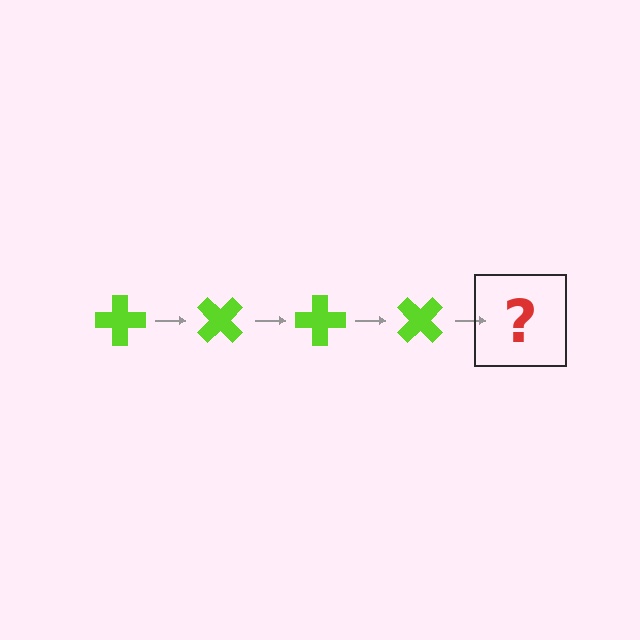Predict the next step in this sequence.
The next step is a lime cross rotated 180 degrees.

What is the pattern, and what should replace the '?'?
The pattern is that the cross rotates 45 degrees each step. The '?' should be a lime cross rotated 180 degrees.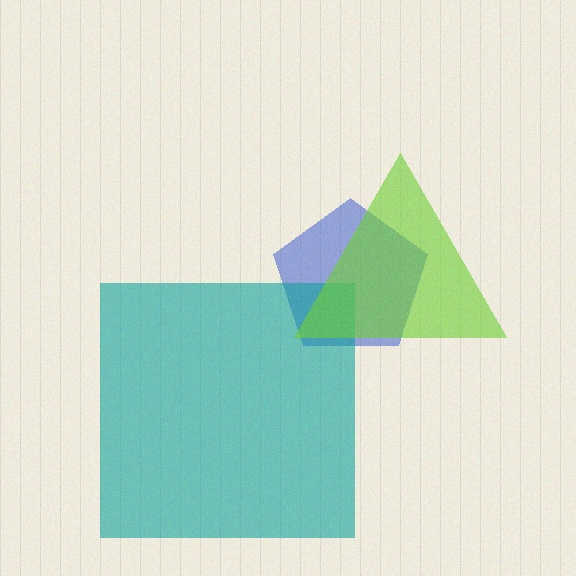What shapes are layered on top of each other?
The layered shapes are: a blue pentagon, a teal square, a lime triangle.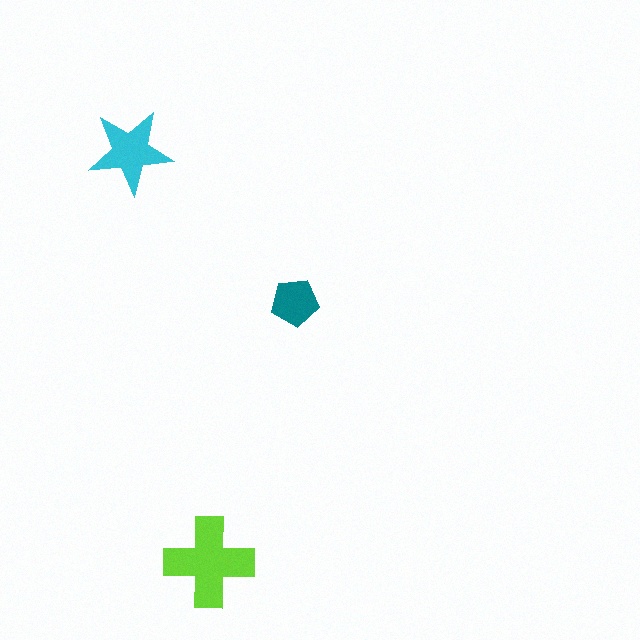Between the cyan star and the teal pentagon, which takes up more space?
The cyan star.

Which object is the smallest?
The teal pentagon.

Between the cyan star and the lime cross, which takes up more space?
The lime cross.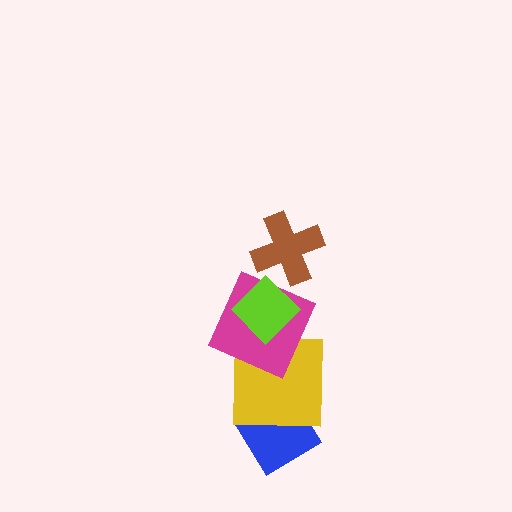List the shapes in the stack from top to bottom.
From top to bottom: the brown cross, the lime diamond, the magenta square, the yellow square, the blue diamond.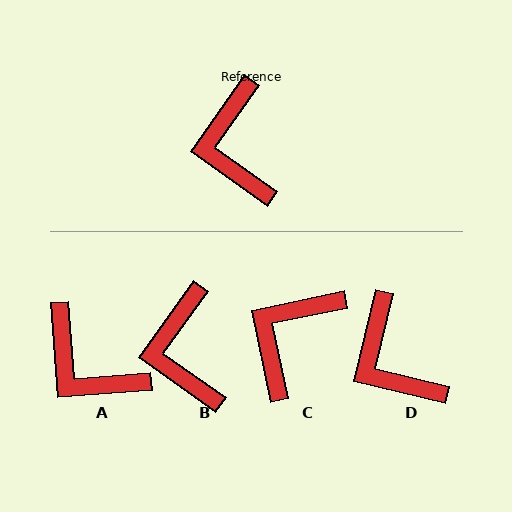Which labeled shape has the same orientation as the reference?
B.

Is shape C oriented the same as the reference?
No, it is off by about 43 degrees.